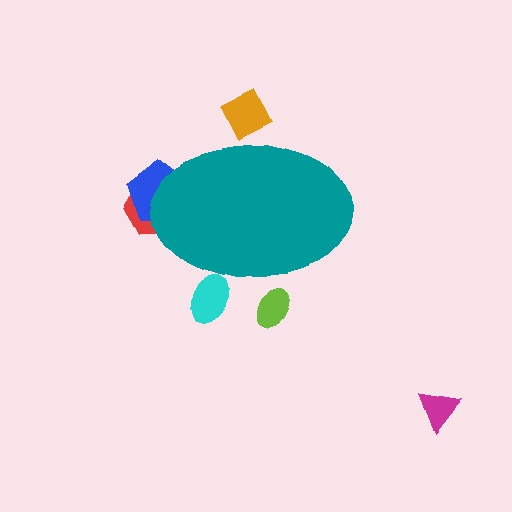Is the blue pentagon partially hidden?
Yes, the blue pentagon is partially hidden behind the teal ellipse.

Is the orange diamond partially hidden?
Yes, the orange diamond is partially hidden behind the teal ellipse.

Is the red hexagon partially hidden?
Yes, the red hexagon is partially hidden behind the teal ellipse.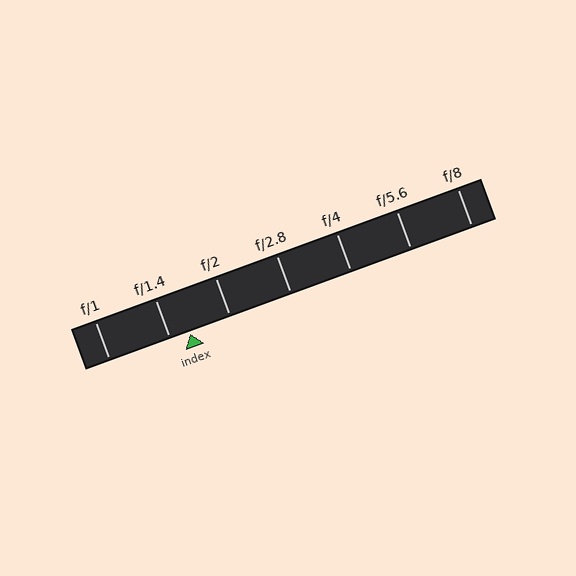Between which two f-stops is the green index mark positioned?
The index mark is between f/1.4 and f/2.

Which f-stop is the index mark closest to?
The index mark is closest to f/1.4.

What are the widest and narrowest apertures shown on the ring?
The widest aperture shown is f/1 and the narrowest is f/8.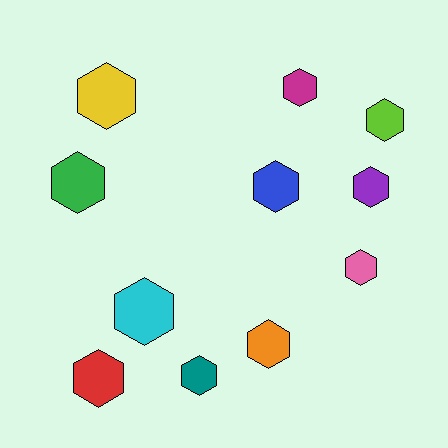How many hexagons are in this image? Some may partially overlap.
There are 11 hexagons.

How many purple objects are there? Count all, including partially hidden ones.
There is 1 purple object.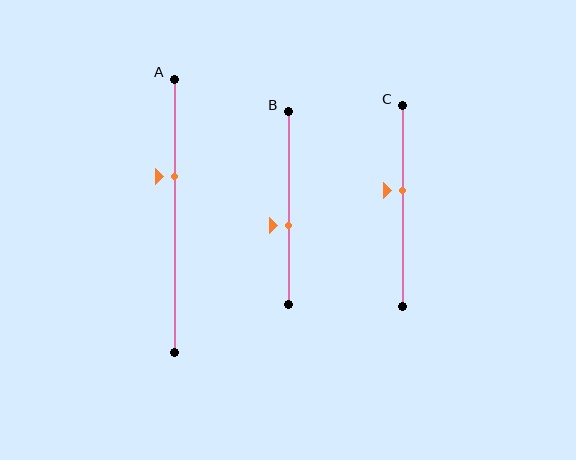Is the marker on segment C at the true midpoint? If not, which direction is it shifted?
No, the marker on segment C is shifted upward by about 8% of the segment length.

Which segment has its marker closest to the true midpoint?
Segment C has its marker closest to the true midpoint.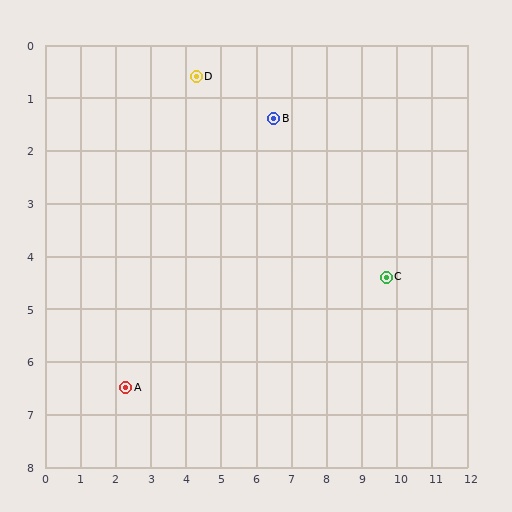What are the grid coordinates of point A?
Point A is at approximately (2.3, 6.5).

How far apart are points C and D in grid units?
Points C and D are about 6.6 grid units apart.